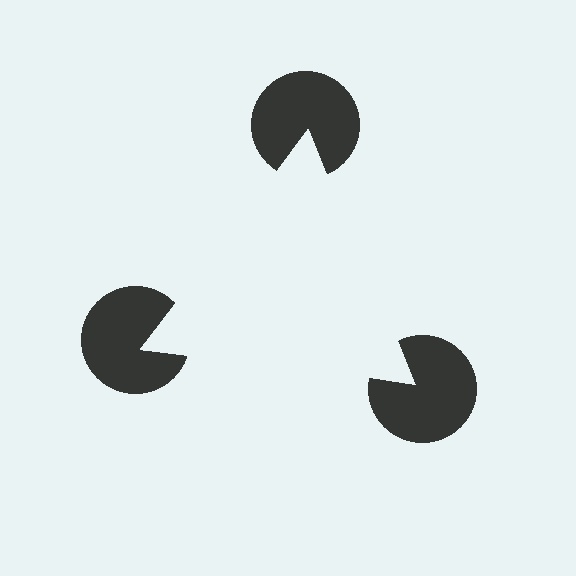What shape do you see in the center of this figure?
An illusory triangle — its edges are inferred from the aligned wedge cuts in the pac-man discs, not physically drawn.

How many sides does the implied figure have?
3 sides.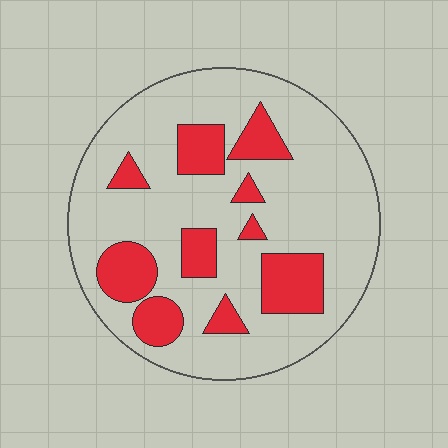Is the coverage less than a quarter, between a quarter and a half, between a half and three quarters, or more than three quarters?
Less than a quarter.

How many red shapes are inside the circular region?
10.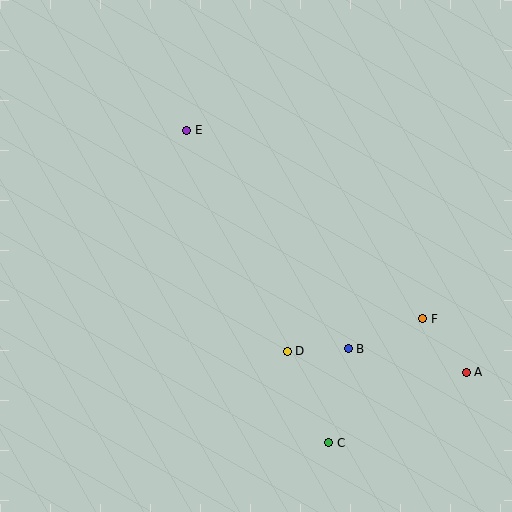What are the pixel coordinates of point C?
Point C is at (329, 443).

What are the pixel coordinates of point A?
Point A is at (466, 372).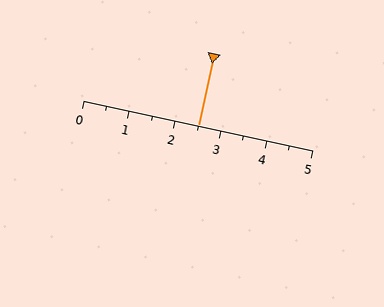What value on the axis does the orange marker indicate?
The marker indicates approximately 2.5.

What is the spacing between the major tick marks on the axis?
The major ticks are spaced 1 apart.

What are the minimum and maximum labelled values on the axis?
The axis runs from 0 to 5.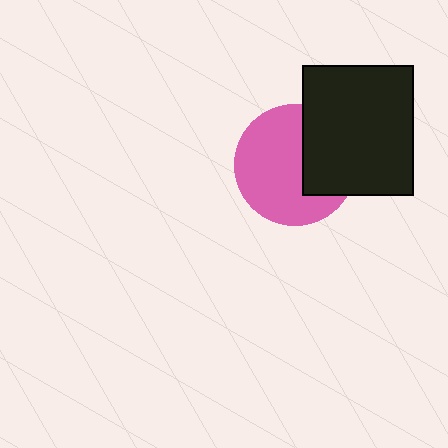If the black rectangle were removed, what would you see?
You would see the complete pink circle.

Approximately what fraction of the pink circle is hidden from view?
Roughly 35% of the pink circle is hidden behind the black rectangle.